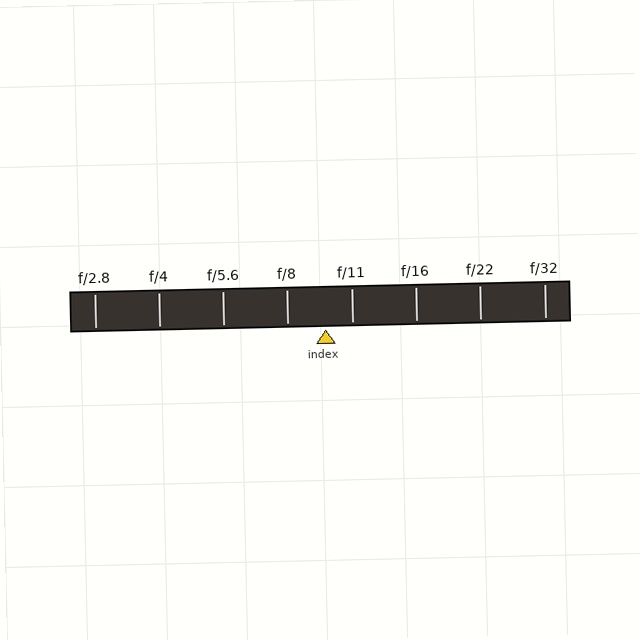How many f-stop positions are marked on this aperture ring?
There are 8 f-stop positions marked.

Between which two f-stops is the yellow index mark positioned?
The index mark is between f/8 and f/11.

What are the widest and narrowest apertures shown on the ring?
The widest aperture shown is f/2.8 and the narrowest is f/32.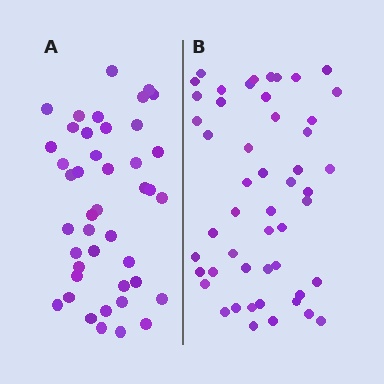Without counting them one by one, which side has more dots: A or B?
Region B (the right region) has more dots.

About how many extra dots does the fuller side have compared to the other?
Region B has roughly 8 or so more dots than region A.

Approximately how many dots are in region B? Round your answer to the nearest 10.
About 50 dots.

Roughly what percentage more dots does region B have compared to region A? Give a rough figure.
About 15% more.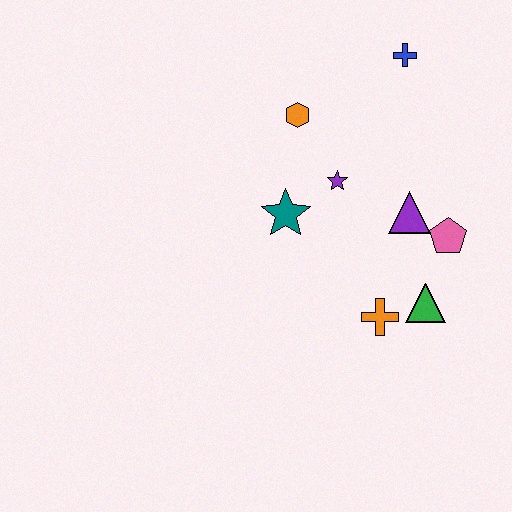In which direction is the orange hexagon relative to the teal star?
The orange hexagon is above the teal star.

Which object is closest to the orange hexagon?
The purple star is closest to the orange hexagon.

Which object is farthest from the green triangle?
The blue cross is farthest from the green triangle.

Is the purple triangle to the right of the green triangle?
No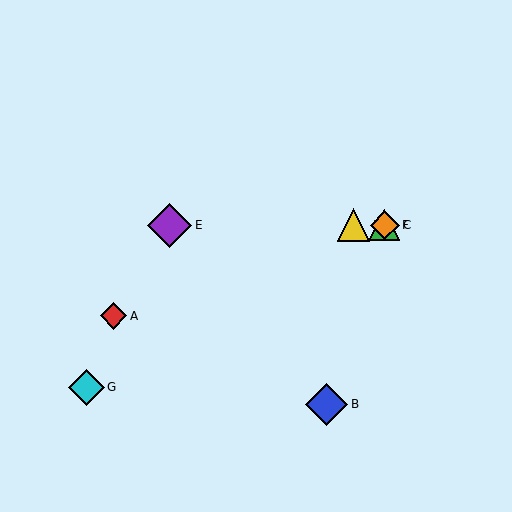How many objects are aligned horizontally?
4 objects (C, D, E, F) are aligned horizontally.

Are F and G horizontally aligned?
No, F is at y≈225 and G is at y≈387.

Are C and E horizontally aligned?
Yes, both are at y≈225.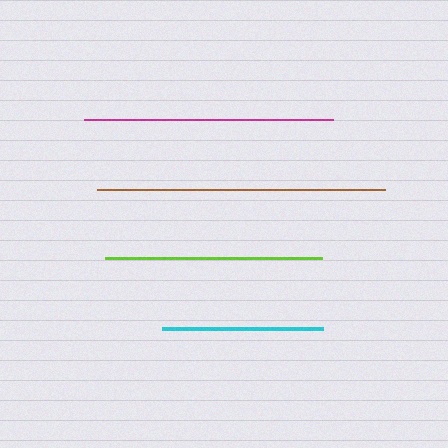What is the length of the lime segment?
The lime segment is approximately 217 pixels long.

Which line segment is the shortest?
The cyan line is the shortest at approximately 161 pixels.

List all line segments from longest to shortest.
From longest to shortest: brown, magenta, lime, cyan.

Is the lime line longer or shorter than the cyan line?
The lime line is longer than the cyan line.